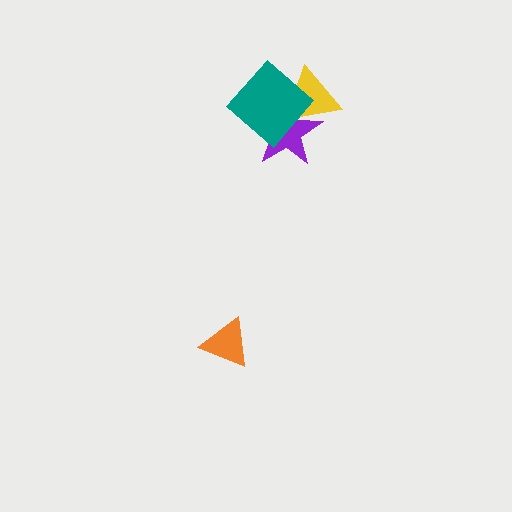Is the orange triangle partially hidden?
No, no other shape covers it.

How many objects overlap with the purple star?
2 objects overlap with the purple star.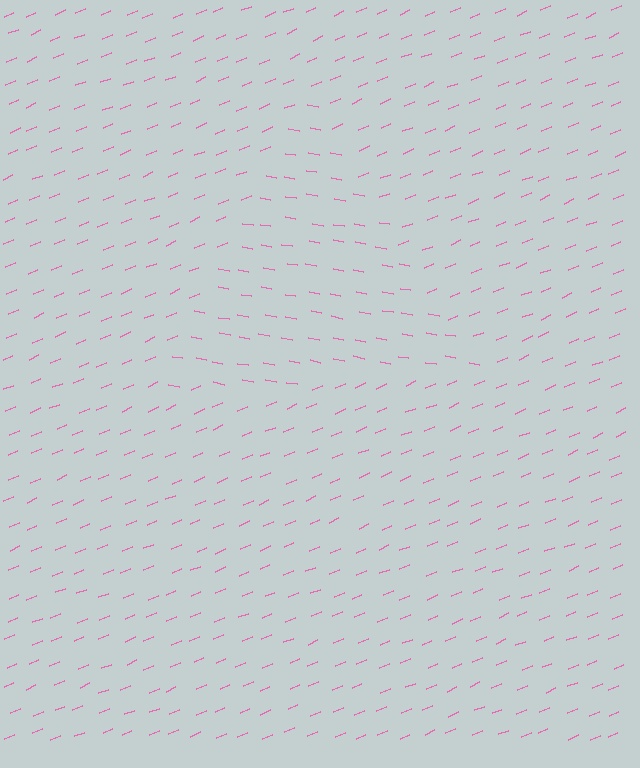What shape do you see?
I see a triangle.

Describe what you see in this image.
The image is filled with small pink line segments. A triangle region in the image has lines oriented differently from the surrounding lines, creating a visible texture boundary.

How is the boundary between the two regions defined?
The boundary is defined purely by a change in line orientation (approximately 33 degrees difference). All lines are the same color and thickness.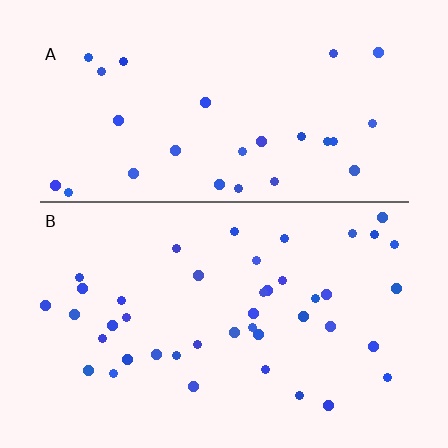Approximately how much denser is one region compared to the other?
Approximately 1.5× — region B over region A.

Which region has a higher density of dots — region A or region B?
B (the bottom).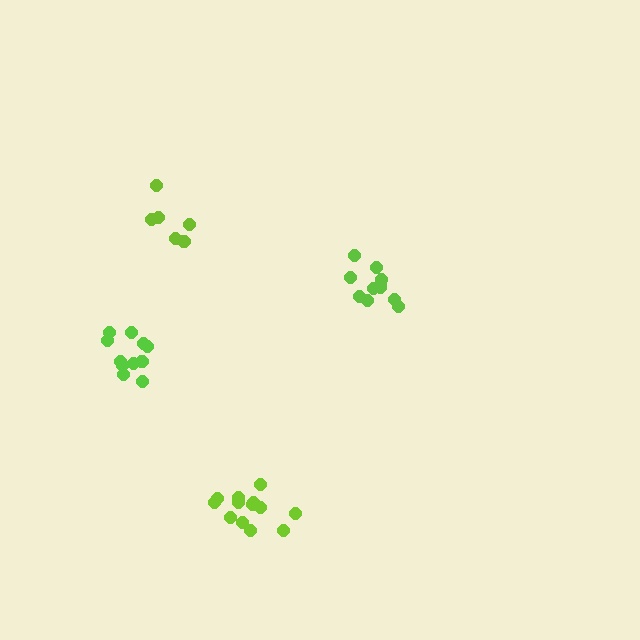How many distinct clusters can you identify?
There are 4 distinct clusters.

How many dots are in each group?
Group 1: 13 dots, Group 2: 7 dots, Group 3: 11 dots, Group 4: 12 dots (43 total).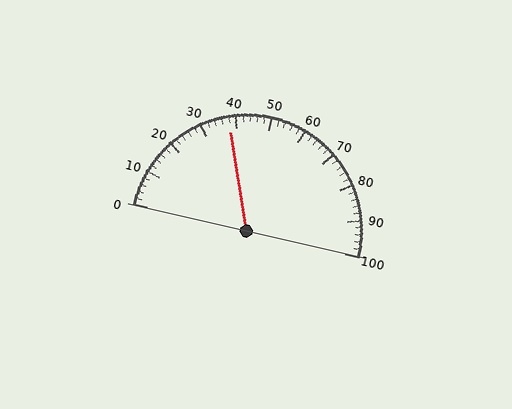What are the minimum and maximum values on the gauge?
The gauge ranges from 0 to 100.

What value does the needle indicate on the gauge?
The needle indicates approximately 38.